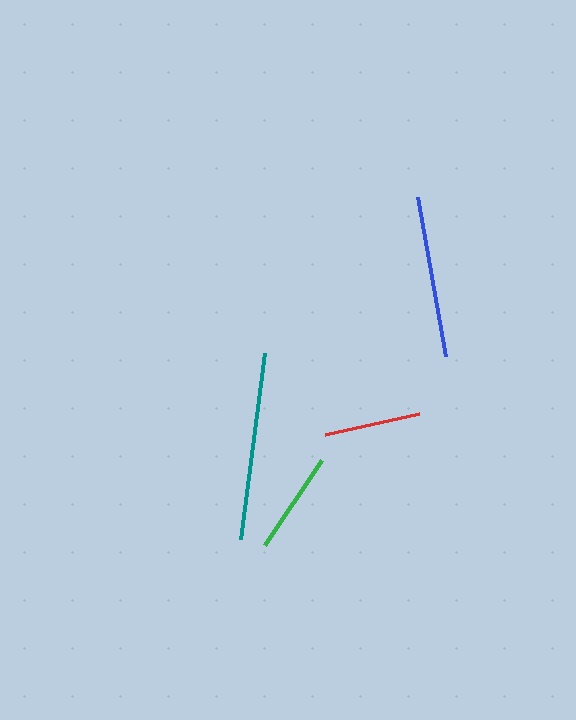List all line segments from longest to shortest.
From longest to shortest: teal, blue, green, red.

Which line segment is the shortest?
The red line is the shortest at approximately 96 pixels.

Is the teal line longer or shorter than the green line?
The teal line is longer than the green line.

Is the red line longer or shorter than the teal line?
The teal line is longer than the red line.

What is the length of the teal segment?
The teal segment is approximately 187 pixels long.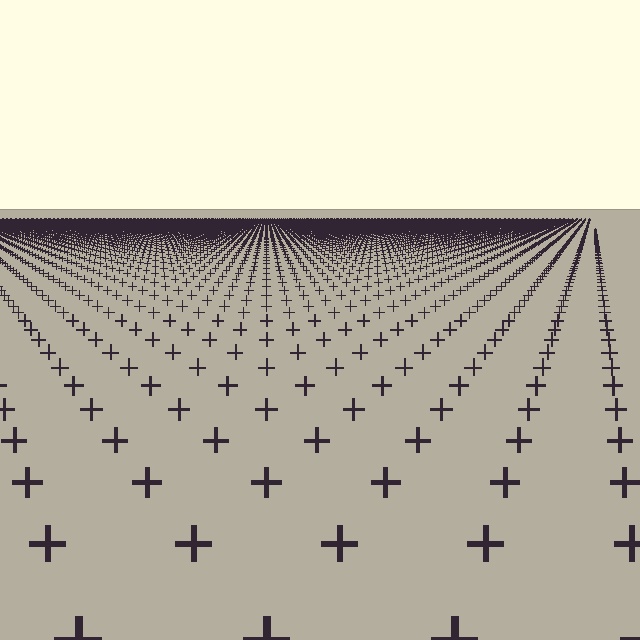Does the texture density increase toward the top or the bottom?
Density increases toward the top.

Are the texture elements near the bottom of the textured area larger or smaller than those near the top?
Larger. Near the bottom, elements are closer to the viewer and appear at a bigger on-screen size.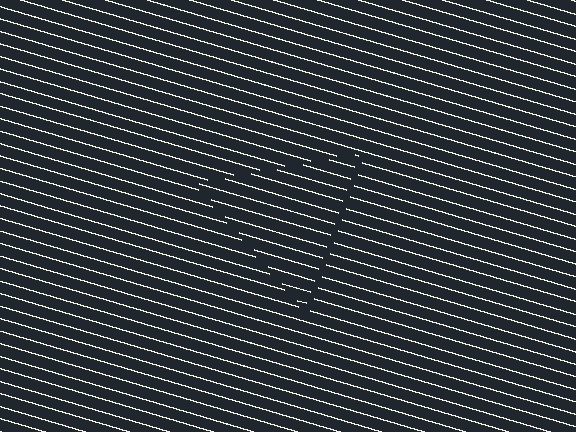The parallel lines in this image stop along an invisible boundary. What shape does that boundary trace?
An illusory triangle. The interior of the shape contains the same grating, shifted by half a period — the contour is defined by the phase discontinuity where line-ends from the inner and outer gratings abut.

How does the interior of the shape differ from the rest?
The interior of the shape contains the same grating, shifted by half a period — the contour is defined by the phase discontinuity where line-ends from the inner and outer gratings abut.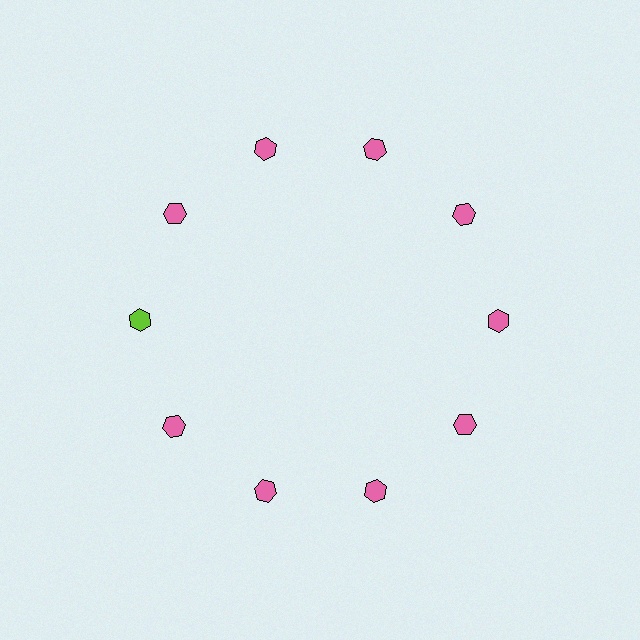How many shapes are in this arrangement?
There are 10 shapes arranged in a ring pattern.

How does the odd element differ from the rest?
It has a different color: lime instead of pink.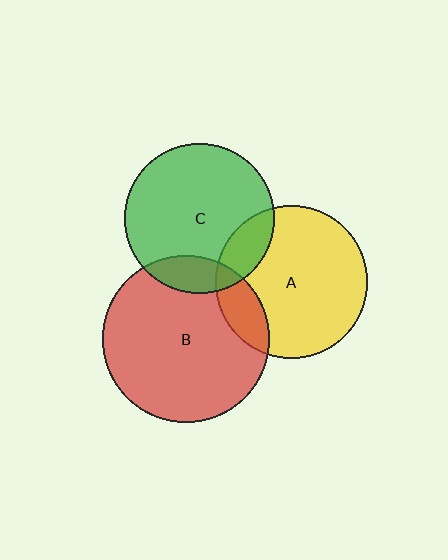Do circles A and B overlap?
Yes.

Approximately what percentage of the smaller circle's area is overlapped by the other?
Approximately 15%.